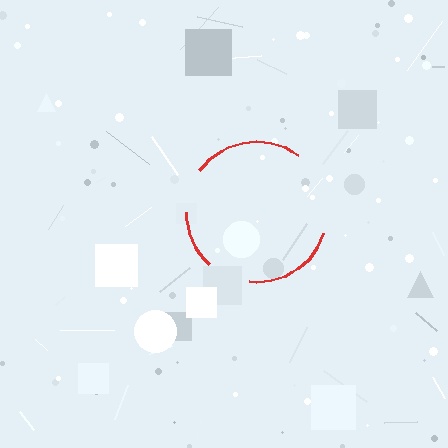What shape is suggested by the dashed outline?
The dashed outline suggests a circle.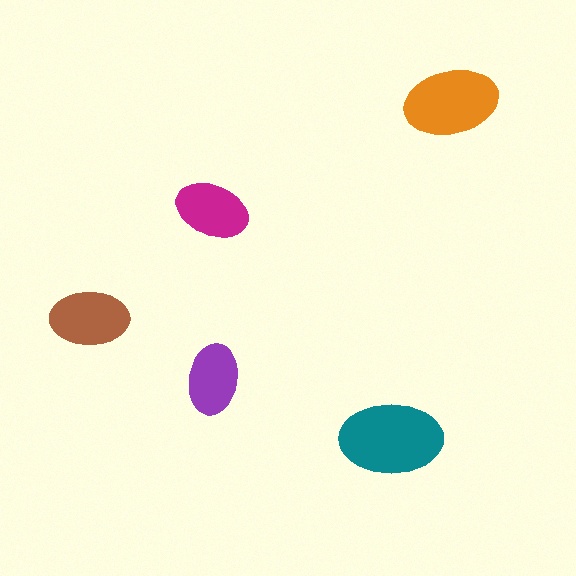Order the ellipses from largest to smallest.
the teal one, the orange one, the brown one, the magenta one, the purple one.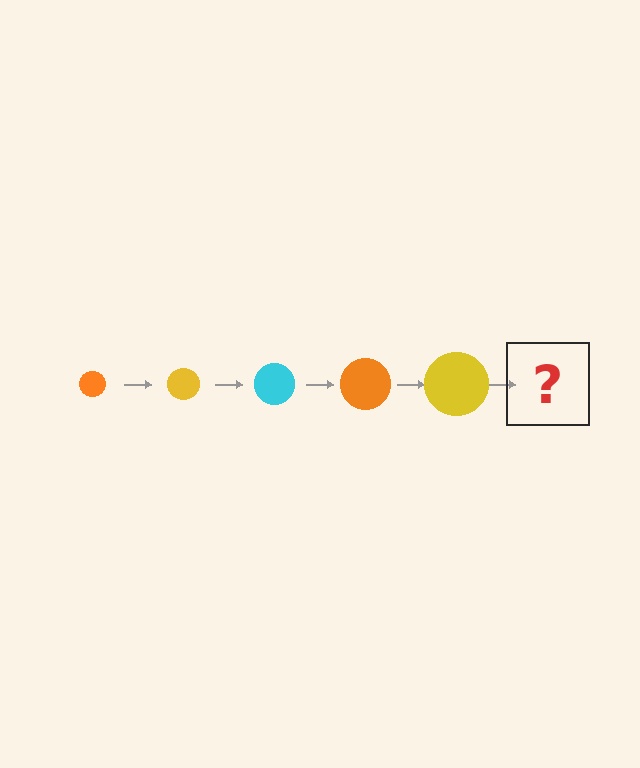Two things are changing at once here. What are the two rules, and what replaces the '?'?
The two rules are that the circle grows larger each step and the color cycles through orange, yellow, and cyan. The '?' should be a cyan circle, larger than the previous one.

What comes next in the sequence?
The next element should be a cyan circle, larger than the previous one.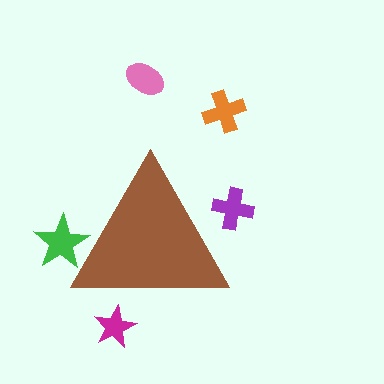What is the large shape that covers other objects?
A brown triangle.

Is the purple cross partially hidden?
Yes, the purple cross is partially hidden behind the brown triangle.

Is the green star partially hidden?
Yes, the green star is partially hidden behind the brown triangle.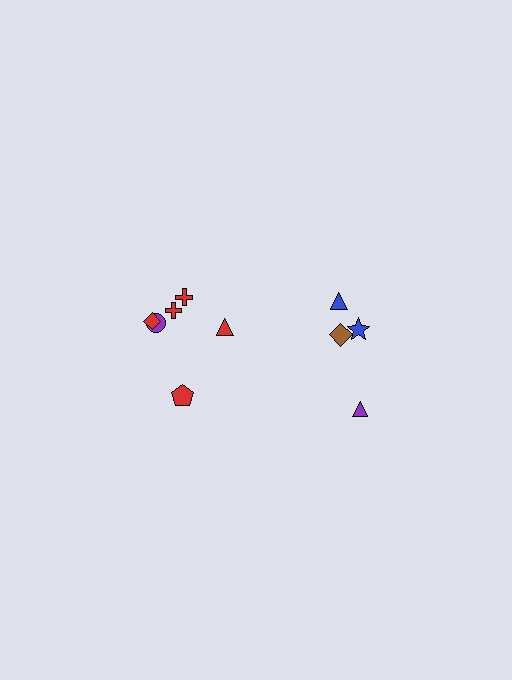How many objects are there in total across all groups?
There are 10 objects.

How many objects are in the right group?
There are 4 objects.